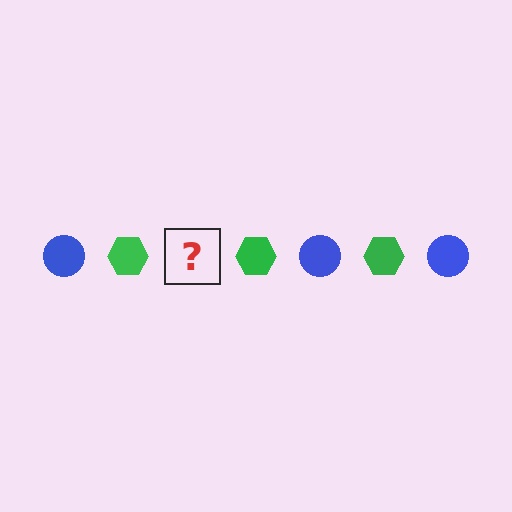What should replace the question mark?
The question mark should be replaced with a blue circle.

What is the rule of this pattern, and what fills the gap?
The rule is that the pattern alternates between blue circle and green hexagon. The gap should be filled with a blue circle.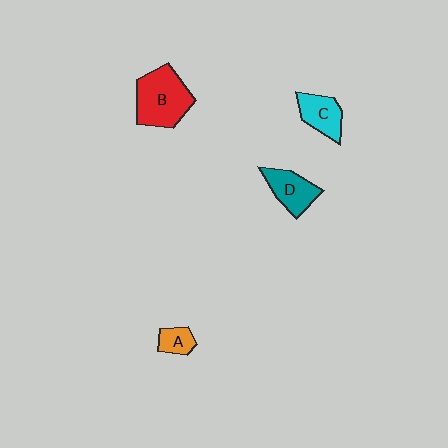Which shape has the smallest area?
Shape A (orange).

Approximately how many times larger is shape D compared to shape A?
Approximately 1.9 times.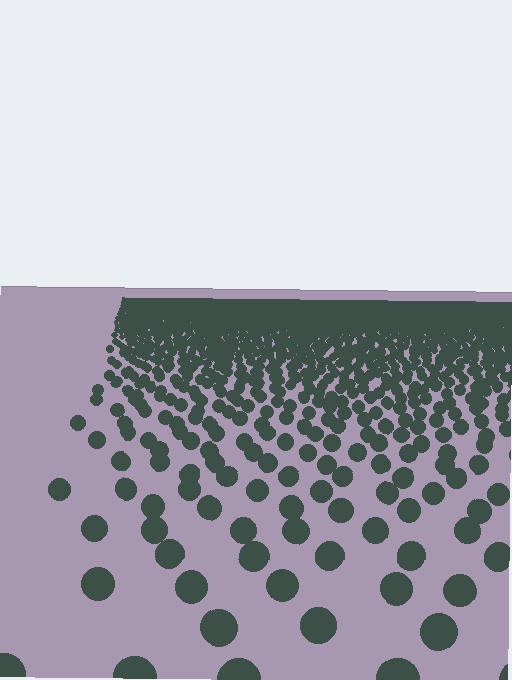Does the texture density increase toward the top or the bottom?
Density increases toward the top.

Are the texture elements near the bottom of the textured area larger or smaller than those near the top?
Larger. Near the bottom, elements are closer to the viewer and appear at a bigger on-screen size.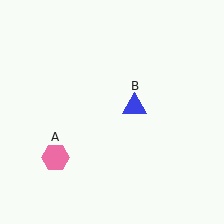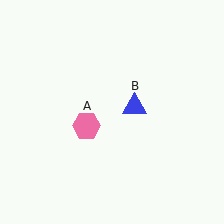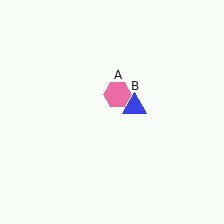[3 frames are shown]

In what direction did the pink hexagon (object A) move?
The pink hexagon (object A) moved up and to the right.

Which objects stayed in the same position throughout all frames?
Blue triangle (object B) remained stationary.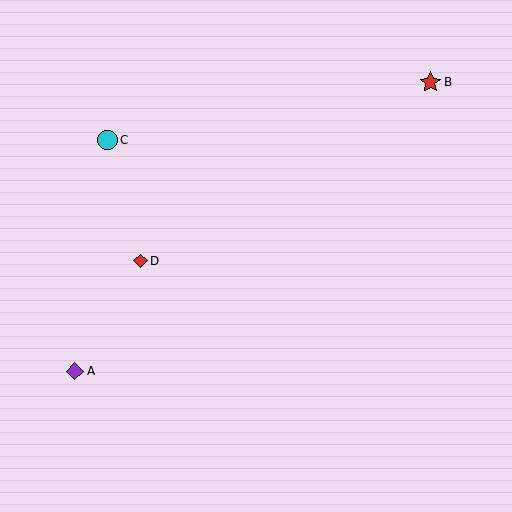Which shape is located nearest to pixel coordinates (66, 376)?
The purple diamond (labeled A) at (75, 371) is nearest to that location.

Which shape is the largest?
The red star (labeled B) is the largest.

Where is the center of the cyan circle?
The center of the cyan circle is at (107, 140).